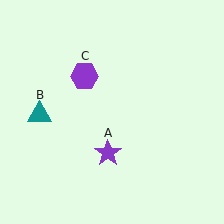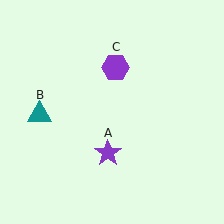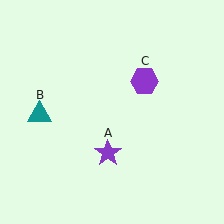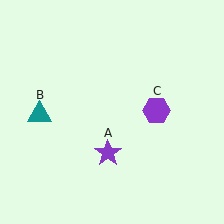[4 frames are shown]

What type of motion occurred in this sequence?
The purple hexagon (object C) rotated clockwise around the center of the scene.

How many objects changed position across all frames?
1 object changed position: purple hexagon (object C).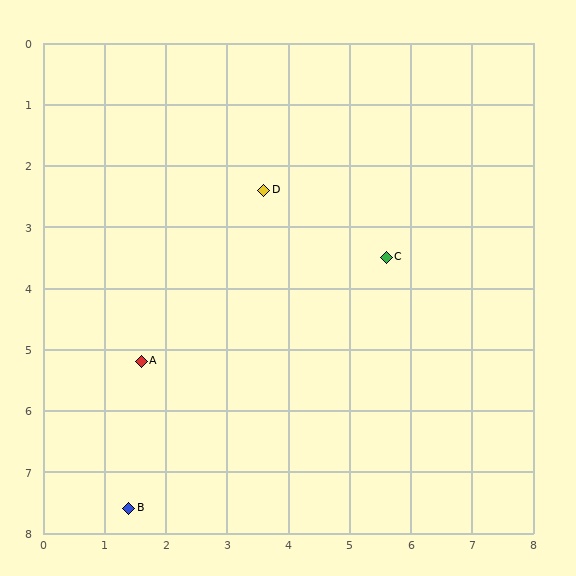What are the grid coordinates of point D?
Point D is at approximately (3.6, 2.4).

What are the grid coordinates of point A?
Point A is at approximately (1.6, 5.2).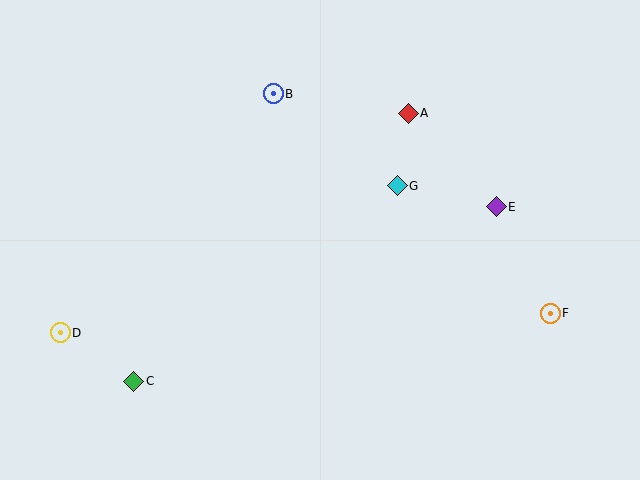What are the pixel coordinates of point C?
Point C is at (134, 381).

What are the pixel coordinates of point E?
Point E is at (496, 207).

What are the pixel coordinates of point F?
Point F is at (550, 313).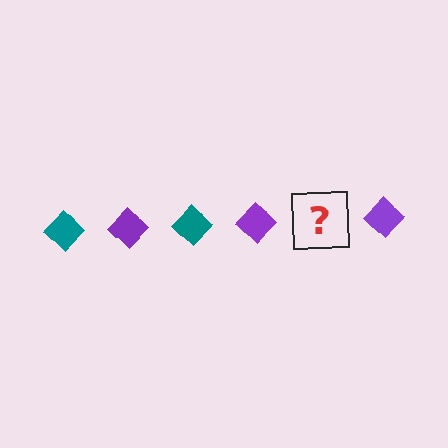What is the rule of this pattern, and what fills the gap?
The rule is that the pattern cycles through teal, purple diamonds. The gap should be filled with a teal diamond.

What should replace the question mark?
The question mark should be replaced with a teal diamond.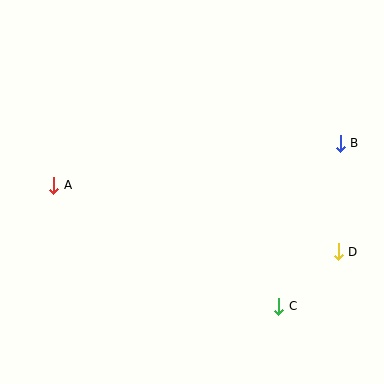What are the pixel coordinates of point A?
Point A is at (54, 185).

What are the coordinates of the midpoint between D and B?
The midpoint between D and B is at (339, 197).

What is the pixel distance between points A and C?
The distance between A and C is 256 pixels.